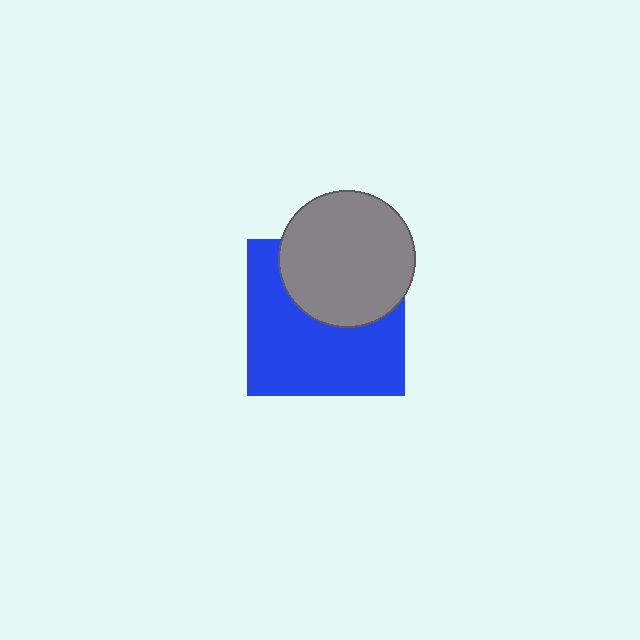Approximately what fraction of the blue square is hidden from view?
Roughly 39% of the blue square is hidden behind the gray circle.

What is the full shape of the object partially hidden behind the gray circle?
The partially hidden object is a blue square.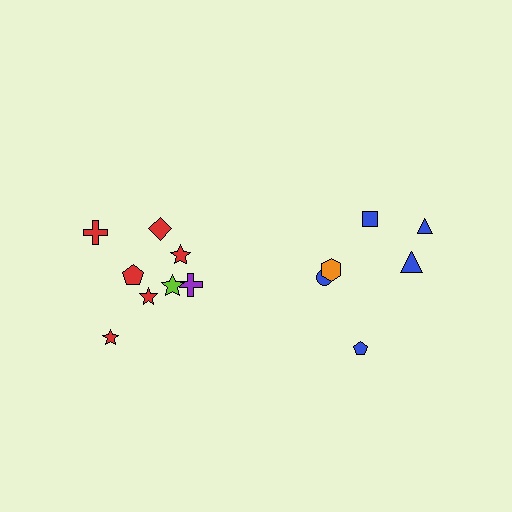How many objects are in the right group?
There are 6 objects.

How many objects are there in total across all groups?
There are 14 objects.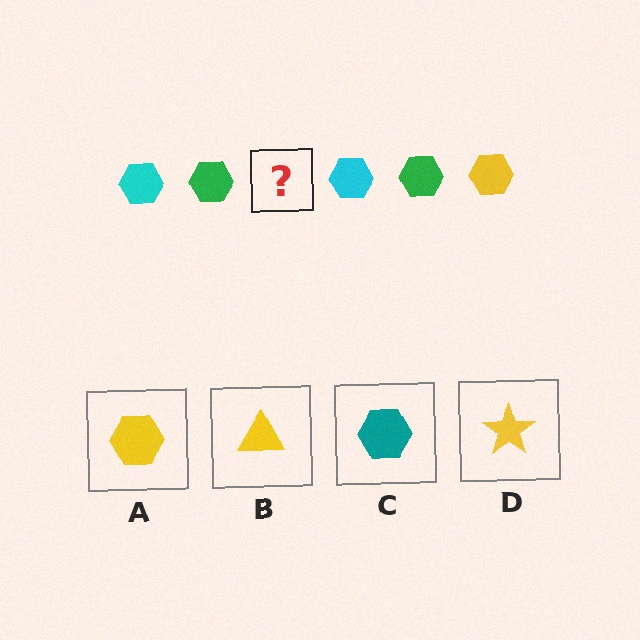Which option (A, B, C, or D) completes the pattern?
A.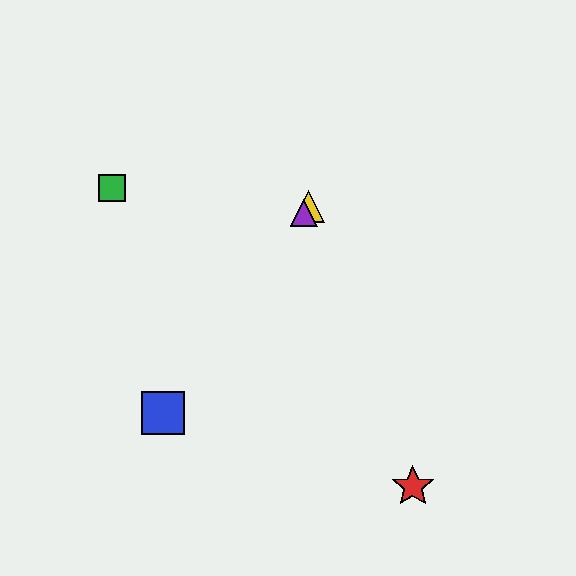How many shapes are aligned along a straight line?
3 shapes (the blue square, the yellow triangle, the purple triangle) are aligned along a straight line.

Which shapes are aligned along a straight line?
The blue square, the yellow triangle, the purple triangle are aligned along a straight line.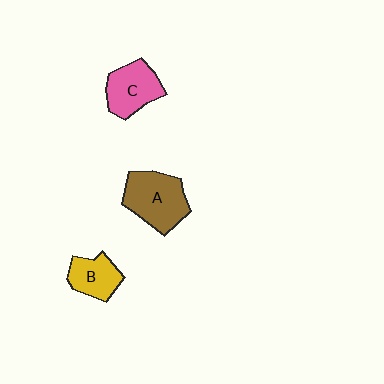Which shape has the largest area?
Shape A (brown).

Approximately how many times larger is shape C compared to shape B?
Approximately 1.3 times.